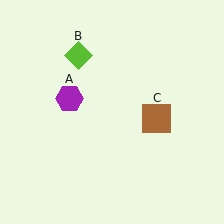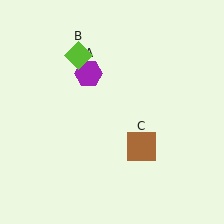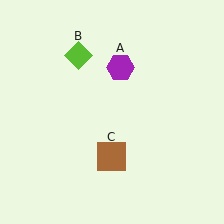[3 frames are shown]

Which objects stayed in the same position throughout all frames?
Lime diamond (object B) remained stationary.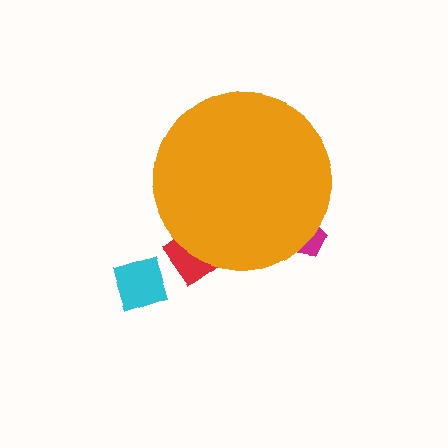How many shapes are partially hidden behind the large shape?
2 shapes are partially hidden.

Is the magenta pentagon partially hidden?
Yes, the magenta pentagon is partially hidden behind the orange circle.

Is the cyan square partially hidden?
No, the cyan square is fully visible.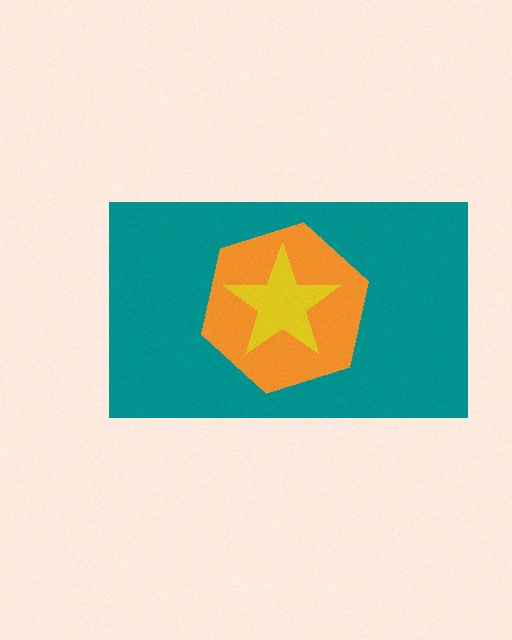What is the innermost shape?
The yellow star.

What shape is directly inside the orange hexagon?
The yellow star.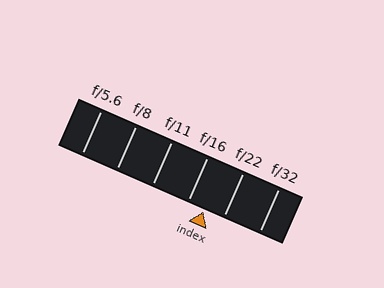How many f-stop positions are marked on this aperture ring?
There are 6 f-stop positions marked.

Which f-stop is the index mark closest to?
The index mark is closest to f/16.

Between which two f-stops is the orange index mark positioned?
The index mark is between f/16 and f/22.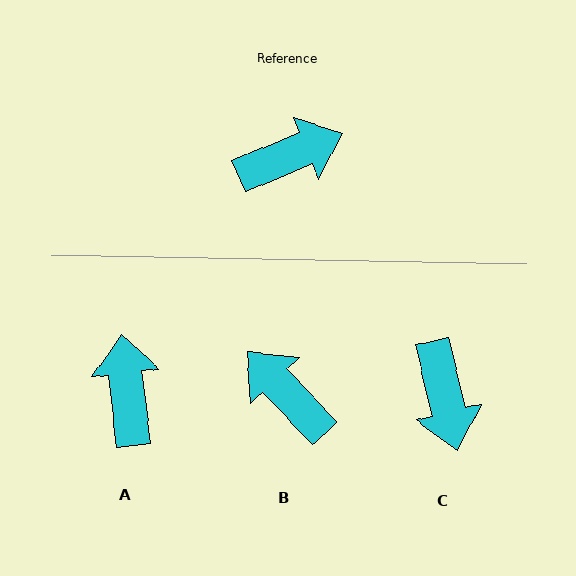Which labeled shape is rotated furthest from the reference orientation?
B, about 111 degrees away.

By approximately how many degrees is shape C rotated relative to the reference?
Approximately 99 degrees clockwise.